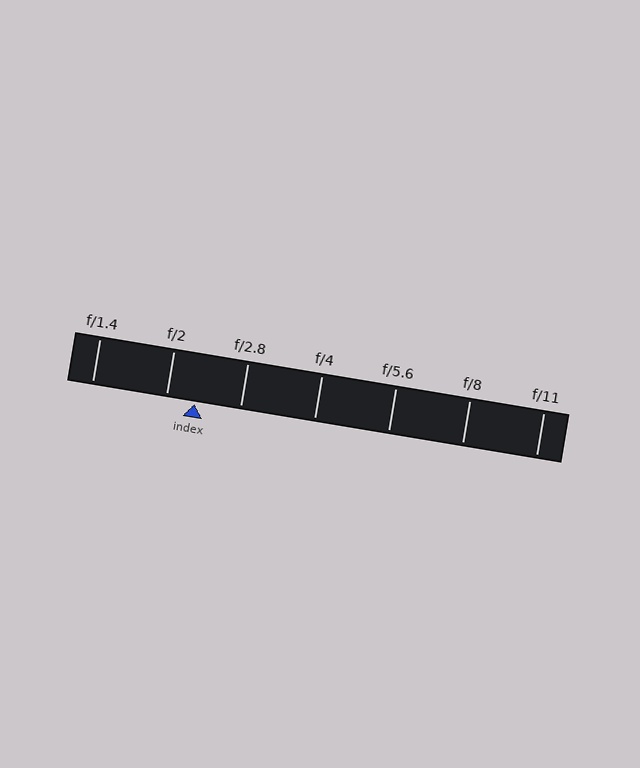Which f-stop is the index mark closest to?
The index mark is closest to f/2.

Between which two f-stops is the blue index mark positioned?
The index mark is between f/2 and f/2.8.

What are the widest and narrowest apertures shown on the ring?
The widest aperture shown is f/1.4 and the narrowest is f/11.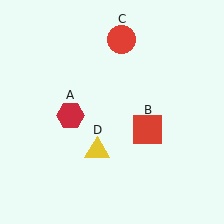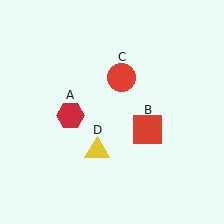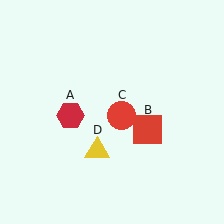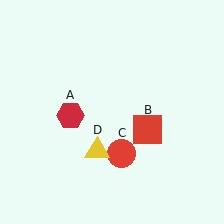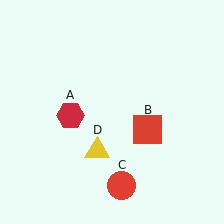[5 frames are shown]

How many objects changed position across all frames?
1 object changed position: red circle (object C).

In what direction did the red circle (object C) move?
The red circle (object C) moved down.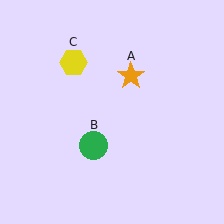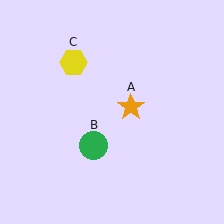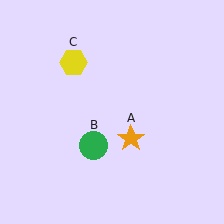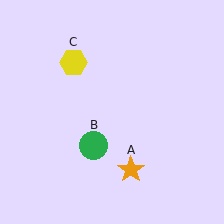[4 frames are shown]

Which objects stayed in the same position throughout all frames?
Green circle (object B) and yellow hexagon (object C) remained stationary.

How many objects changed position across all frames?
1 object changed position: orange star (object A).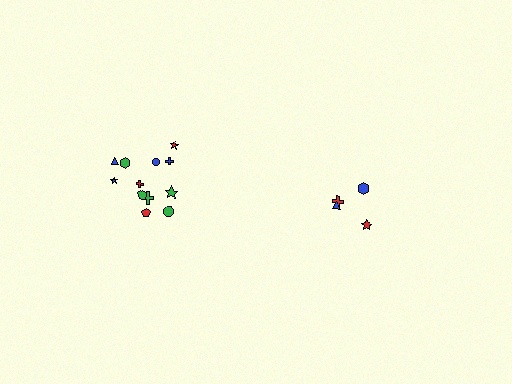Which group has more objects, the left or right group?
The left group.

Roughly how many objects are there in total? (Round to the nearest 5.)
Roughly 15 objects in total.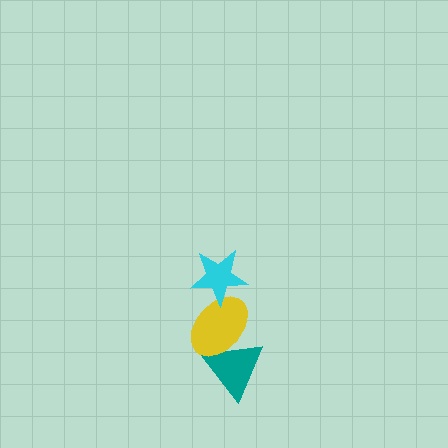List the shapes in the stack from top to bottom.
From top to bottom: the cyan star, the yellow ellipse, the teal triangle.